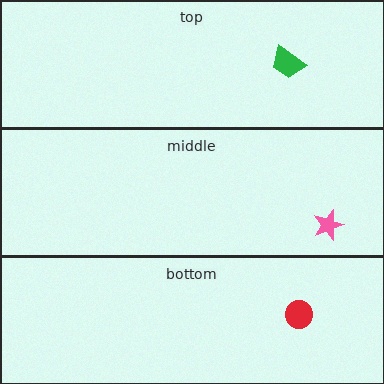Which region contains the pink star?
The middle region.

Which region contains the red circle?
The bottom region.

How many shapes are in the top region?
1.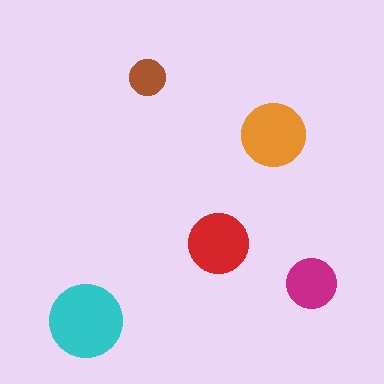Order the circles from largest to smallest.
the cyan one, the orange one, the red one, the magenta one, the brown one.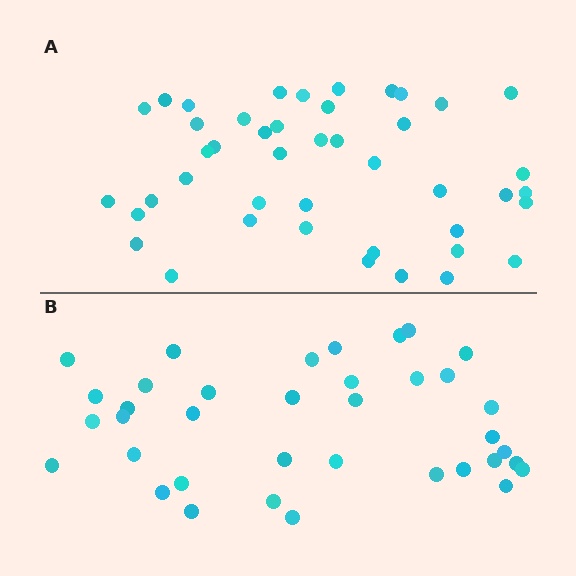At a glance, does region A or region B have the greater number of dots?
Region A (the top region) has more dots.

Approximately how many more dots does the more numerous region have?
Region A has roughly 8 or so more dots than region B.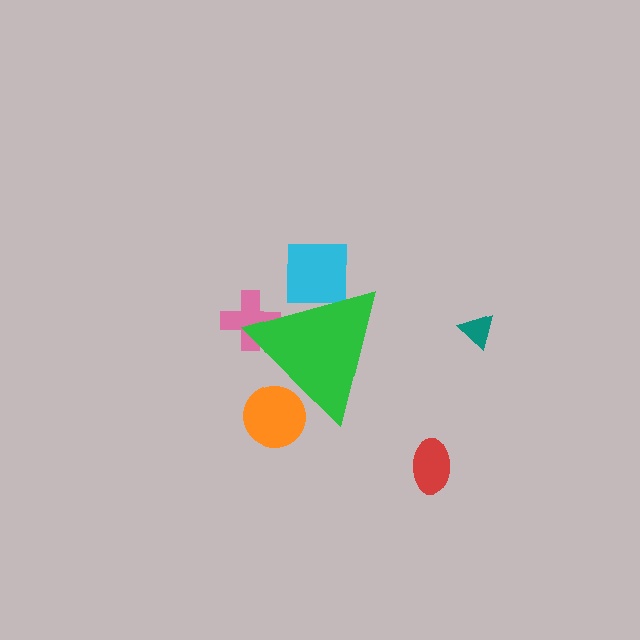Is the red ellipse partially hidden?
No, the red ellipse is fully visible.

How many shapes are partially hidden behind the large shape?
3 shapes are partially hidden.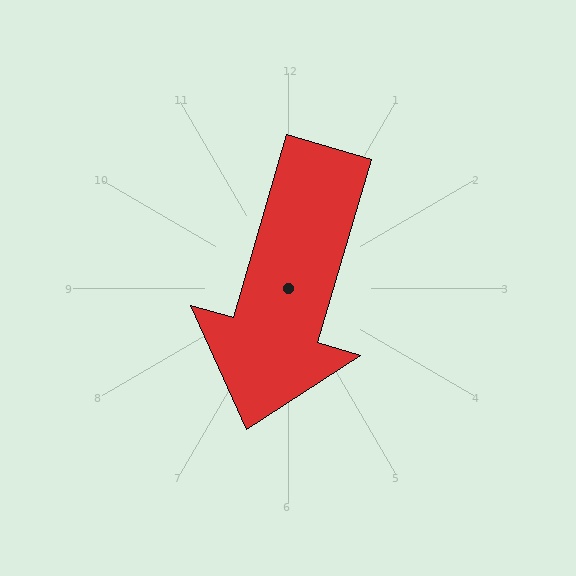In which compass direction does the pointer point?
South.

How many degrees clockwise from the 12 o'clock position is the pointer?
Approximately 196 degrees.